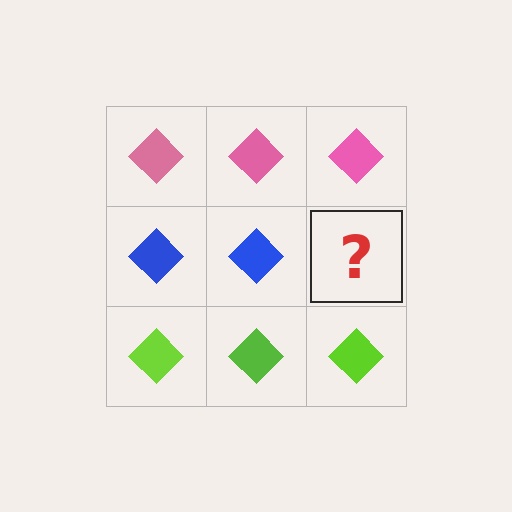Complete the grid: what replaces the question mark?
The question mark should be replaced with a blue diamond.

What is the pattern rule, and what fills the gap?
The rule is that each row has a consistent color. The gap should be filled with a blue diamond.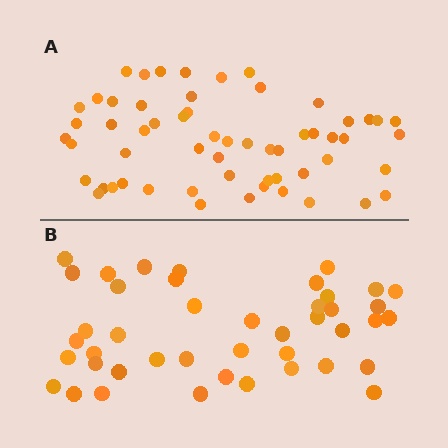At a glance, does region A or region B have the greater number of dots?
Region A (the top region) has more dots.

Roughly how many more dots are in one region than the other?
Region A has approximately 15 more dots than region B.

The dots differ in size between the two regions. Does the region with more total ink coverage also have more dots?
No. Region B has more total ink coverage because its dots are larger, but region A actually contains more individual dots. Total area can be misleading — the number of items is what matters here.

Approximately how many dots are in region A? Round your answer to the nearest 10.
About 60 dots. (The exact count is 58, which rounds to 60.)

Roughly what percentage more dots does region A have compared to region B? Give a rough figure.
About 35% more.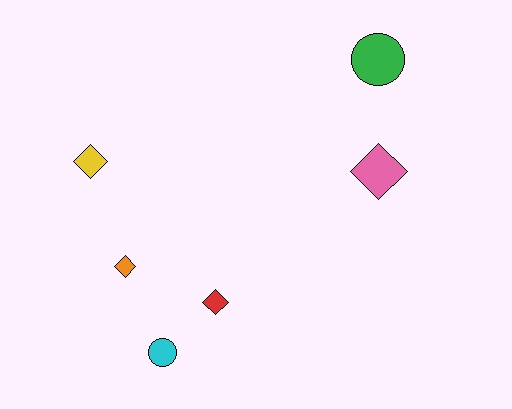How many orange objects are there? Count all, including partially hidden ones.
There is 1 orange object.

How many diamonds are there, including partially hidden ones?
There are 4 diamonds.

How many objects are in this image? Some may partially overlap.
There are 6 objects.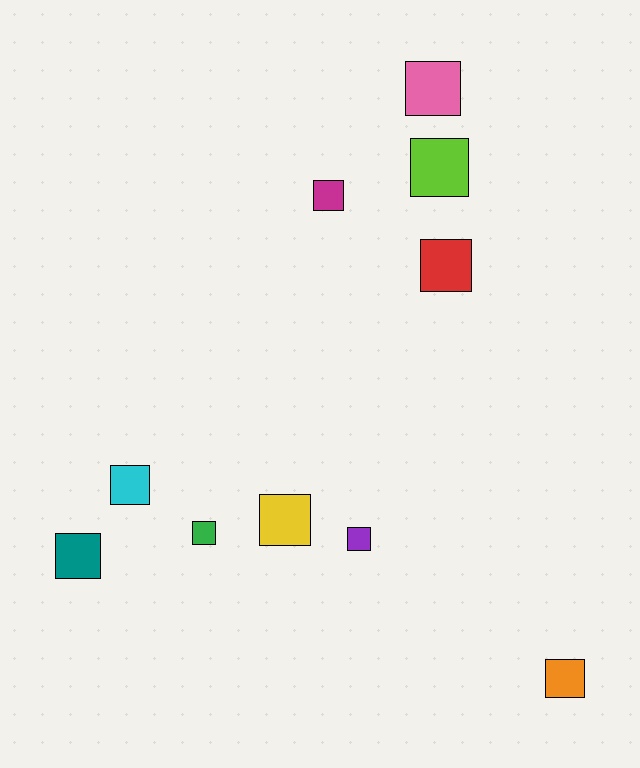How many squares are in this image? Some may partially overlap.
There are 10 squares.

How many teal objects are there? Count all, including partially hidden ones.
There is 1 teal object.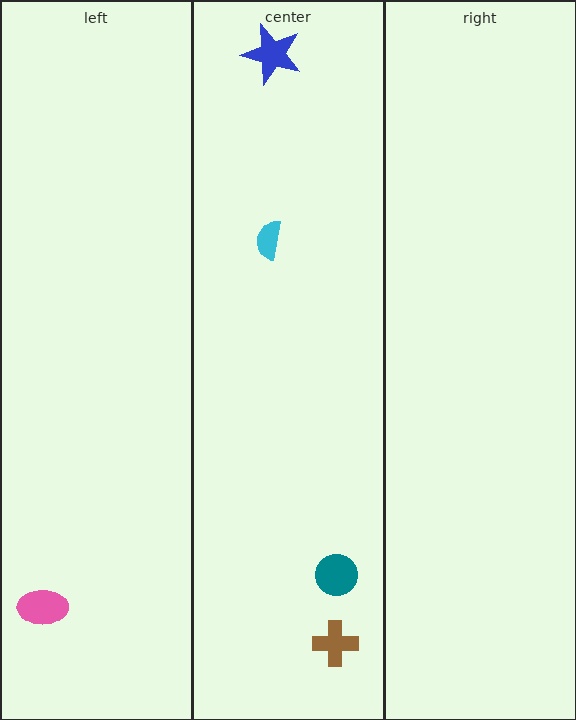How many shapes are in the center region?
4.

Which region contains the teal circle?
The center region.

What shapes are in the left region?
The pink ellipse.